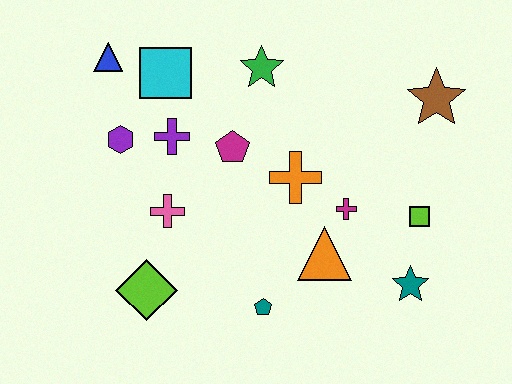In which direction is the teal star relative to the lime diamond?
The teal star is to the right of the lime diamond.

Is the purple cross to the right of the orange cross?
No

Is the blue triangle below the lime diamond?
No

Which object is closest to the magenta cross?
The orange triangle is closest to the magenta cross.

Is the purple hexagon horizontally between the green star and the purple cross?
No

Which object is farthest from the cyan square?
The teal star is farthest from the cyan square.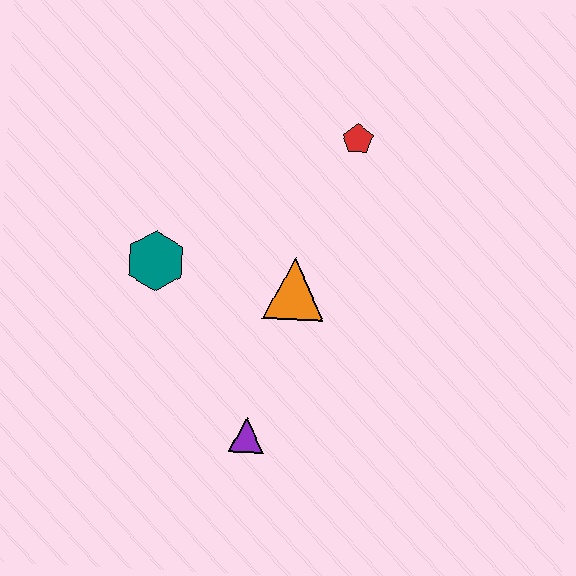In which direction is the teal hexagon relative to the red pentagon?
The teal hexagon is to the left of the red pentagon.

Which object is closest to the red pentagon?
The orange triangle is closest to the red pentagon.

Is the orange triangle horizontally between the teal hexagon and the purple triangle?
No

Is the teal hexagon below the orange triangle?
No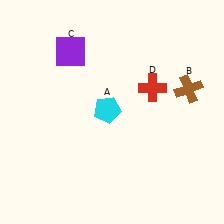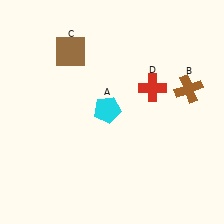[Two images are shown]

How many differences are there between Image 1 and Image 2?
There is 1 difference between the two images.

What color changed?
The square (C) changed from purple in Image 1 to brown in Image 2.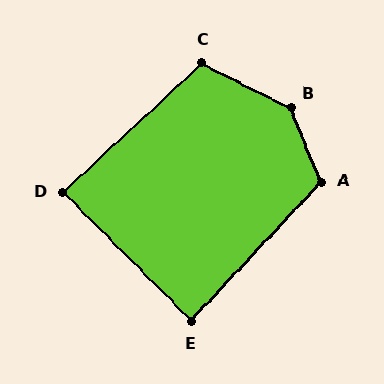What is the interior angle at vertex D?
Approximately 88 degrees (approximately right).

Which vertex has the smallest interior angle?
E, at approximately 88 degrees.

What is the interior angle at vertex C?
Approximately 110 degrees (obtuse).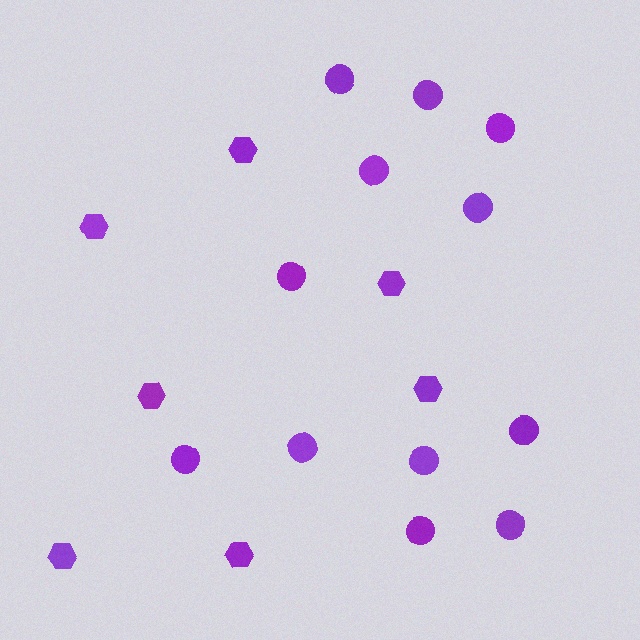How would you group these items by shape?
There are 2 groups: one group of hexagons (7) and one group of circles (12).